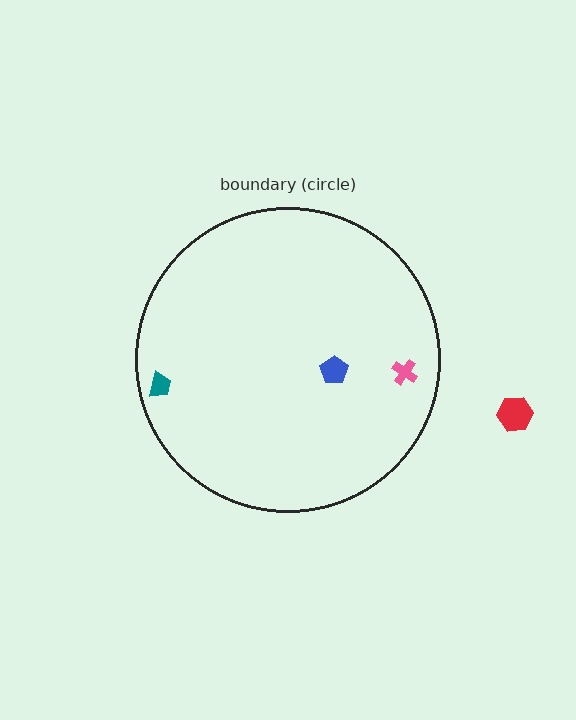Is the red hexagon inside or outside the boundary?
Outside.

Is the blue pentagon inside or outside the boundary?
Inside.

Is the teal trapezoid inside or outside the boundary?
Inside.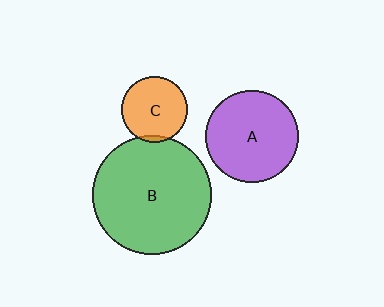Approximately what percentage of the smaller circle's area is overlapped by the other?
Approximately 5%.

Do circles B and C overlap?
Yes.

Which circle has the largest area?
Circle B (green).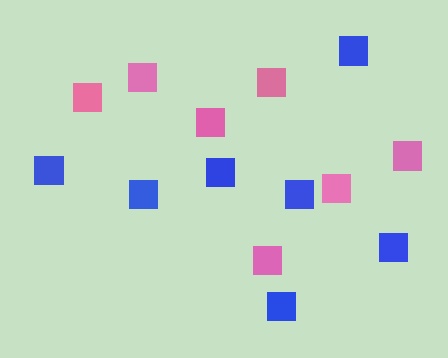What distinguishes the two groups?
There are 2 groups: one group of pink squares (7) and one group of blue squares (7).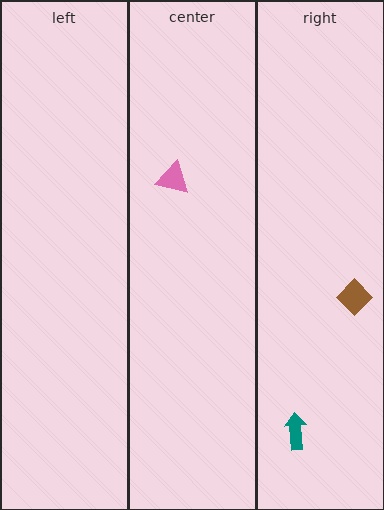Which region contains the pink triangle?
The center region.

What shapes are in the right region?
The teal arrow, the brown diamond.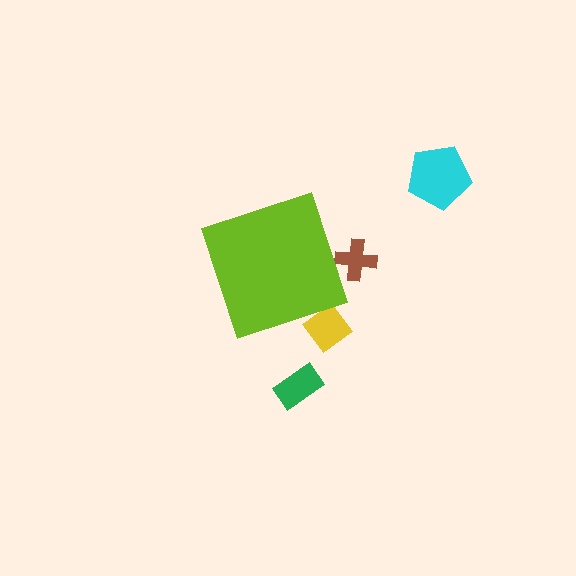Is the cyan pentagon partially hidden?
No, the cyan pentagon is fully visible.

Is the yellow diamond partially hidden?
Yes, the yellow diamond is partially hidden behind the lime diamond.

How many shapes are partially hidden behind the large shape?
2 shapes are partially hidden.